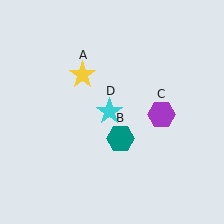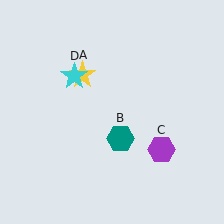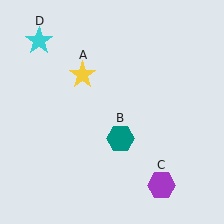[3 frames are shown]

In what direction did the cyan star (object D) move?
The cyan star (object D) moved up and to the left.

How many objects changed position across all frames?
2 objects changed position: purple hexagon (object C), cyan star (object D).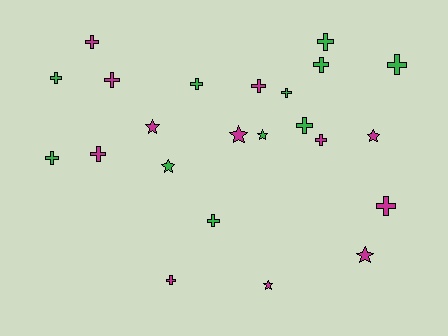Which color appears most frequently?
Magenta, with 12 objects.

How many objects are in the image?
There are 23 objects.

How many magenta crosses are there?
There are 7 magenta crosses.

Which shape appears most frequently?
Cross, with 16 objects.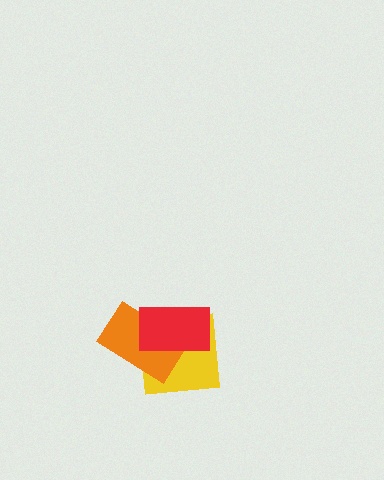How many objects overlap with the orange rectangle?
2 objects overlap with the orange rectangle.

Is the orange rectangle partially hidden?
Yes, it is partially covered by another shape.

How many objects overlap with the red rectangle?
2 objects overlap with the red rectangle.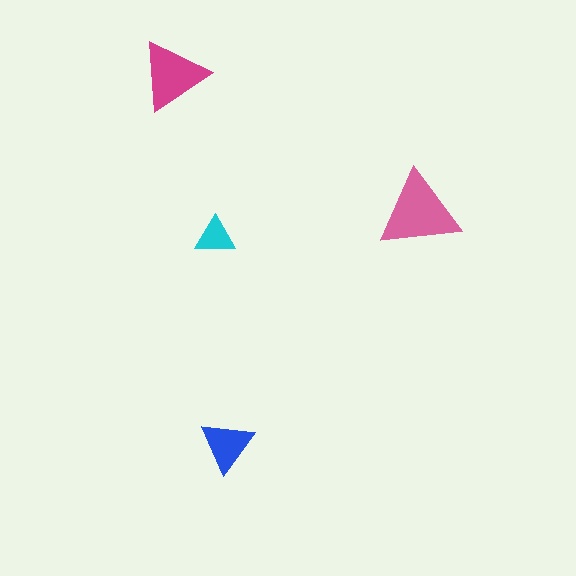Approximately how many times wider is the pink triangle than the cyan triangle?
About 2 times wider.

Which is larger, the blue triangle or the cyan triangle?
The blue one.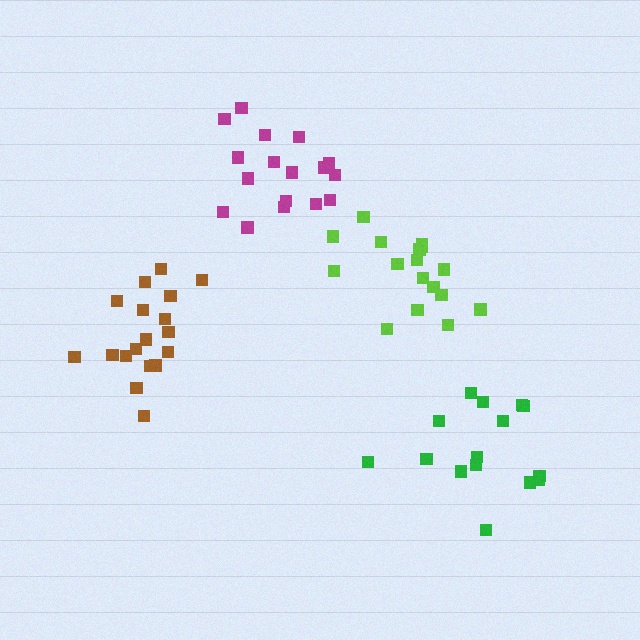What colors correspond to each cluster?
The clusters are colored: brown, green, lime, magenta.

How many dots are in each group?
Group 1: 18 dots, Group 2: 15 dots, Group 3: 17 dots, Group 4: 17 dots (67 total).